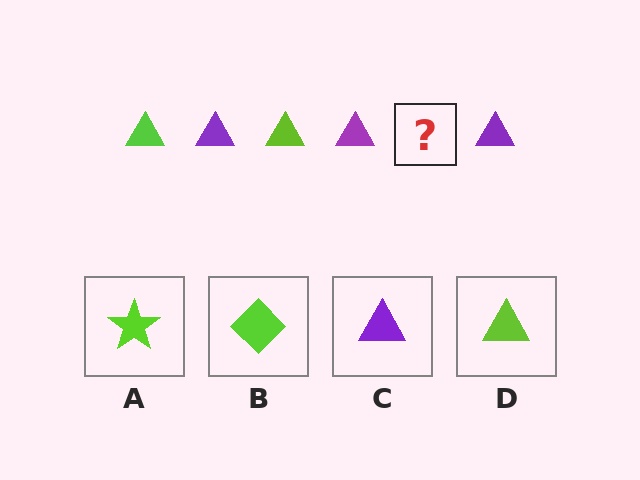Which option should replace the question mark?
Option D.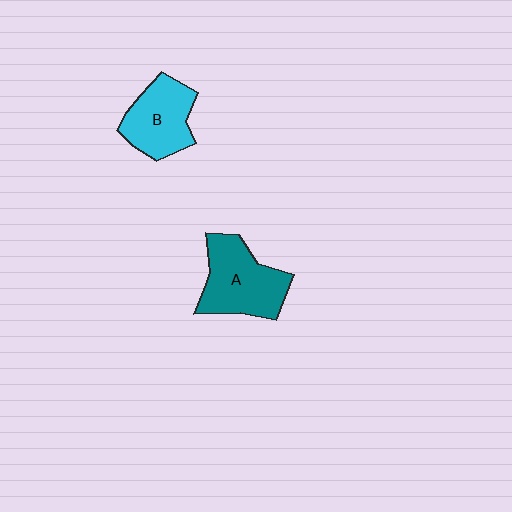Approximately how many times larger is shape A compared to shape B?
Approximately 1.2 times.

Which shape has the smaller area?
Shape B (cyan).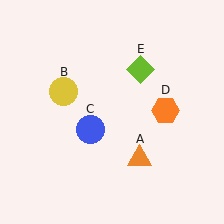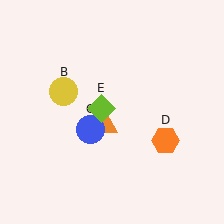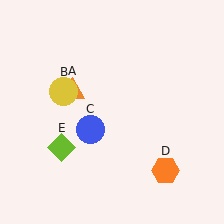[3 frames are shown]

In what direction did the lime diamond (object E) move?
The lime diamond (object E) moved down and to the left.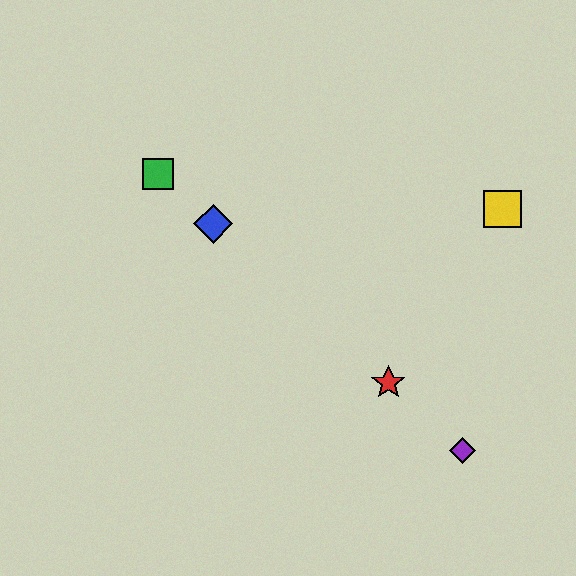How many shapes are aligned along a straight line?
4 shapes (the red star, the blue diamond, the green square, the purple diamond) are aligned along a straight line.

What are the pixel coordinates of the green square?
The green square is at (158, 174).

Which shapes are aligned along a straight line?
The red star, the blue diamond, the green square, the purple diamond are aligned along a straight line.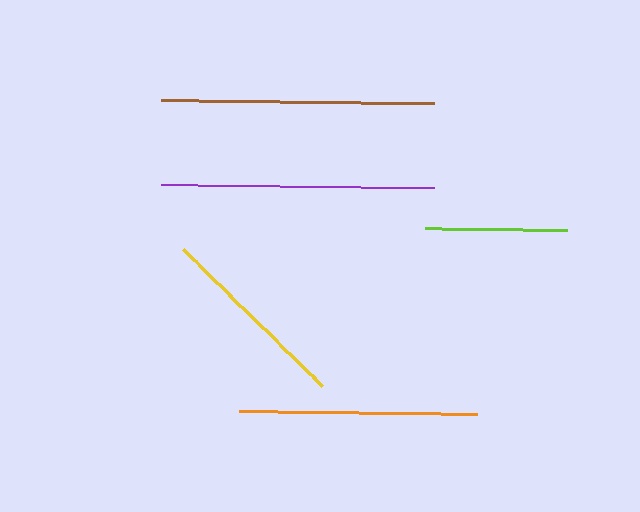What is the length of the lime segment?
The lime segment is approximately 142 pixels long.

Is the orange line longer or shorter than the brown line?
The brown line is longer than the orange line.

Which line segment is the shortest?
The lime line is the shortest at approximately 142 pixels.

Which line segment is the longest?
The purple line is the longest at approximately 273 pixels.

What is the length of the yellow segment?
The yellow segment is approximately 195 pixels long.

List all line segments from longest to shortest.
From longest to shortest: purple, brown, orange, yellow, lime.